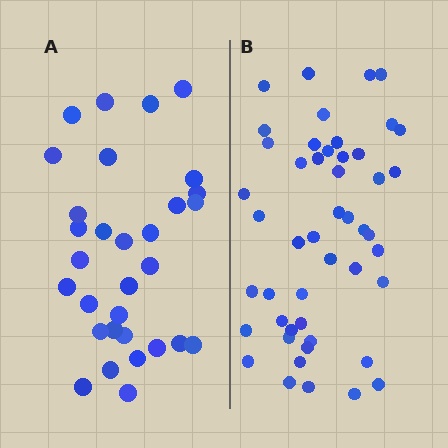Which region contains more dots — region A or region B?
Region B (the right region) has more dots.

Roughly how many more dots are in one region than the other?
Region B has approximately 15 more dots than region A.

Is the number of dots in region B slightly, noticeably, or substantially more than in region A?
Region B has substantially more. The ratio is roughly 1.5 to 1.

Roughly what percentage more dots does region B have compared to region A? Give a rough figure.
About 55% more.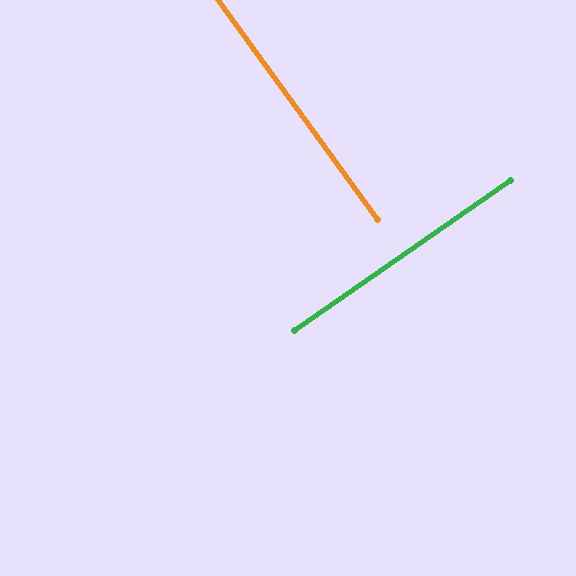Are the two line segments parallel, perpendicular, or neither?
Perpendicular — they meet at approximately 89°.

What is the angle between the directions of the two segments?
Approximately 89 degrees.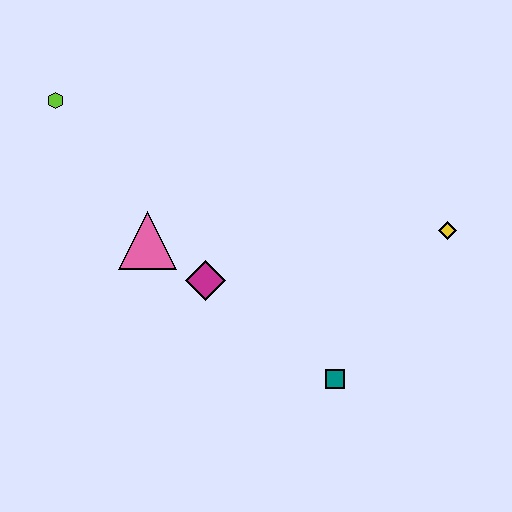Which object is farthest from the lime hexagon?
The yellow diamond is farthest from the lime hexagon.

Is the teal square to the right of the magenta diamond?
Yes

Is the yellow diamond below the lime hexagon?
Yes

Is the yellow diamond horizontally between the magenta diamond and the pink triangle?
No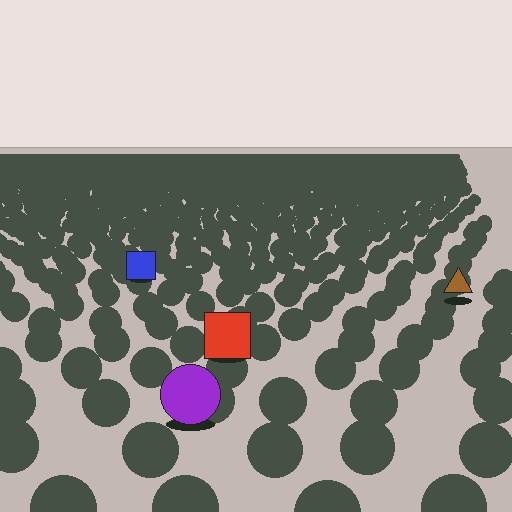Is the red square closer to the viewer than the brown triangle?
Yes. The red square is closer — you can tell from the texture gradient: the ground texture is coarser near it.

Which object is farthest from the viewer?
The blue square is farthest from the viewer. It appears smaller and the ground texture around it is denser.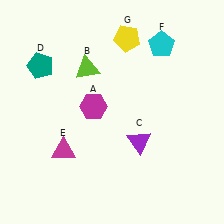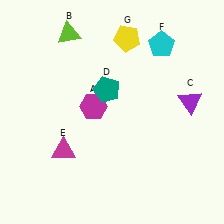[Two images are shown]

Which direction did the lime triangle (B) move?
The lime triangle (B) moved up.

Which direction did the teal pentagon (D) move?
The teal pentagon (D) moved right.